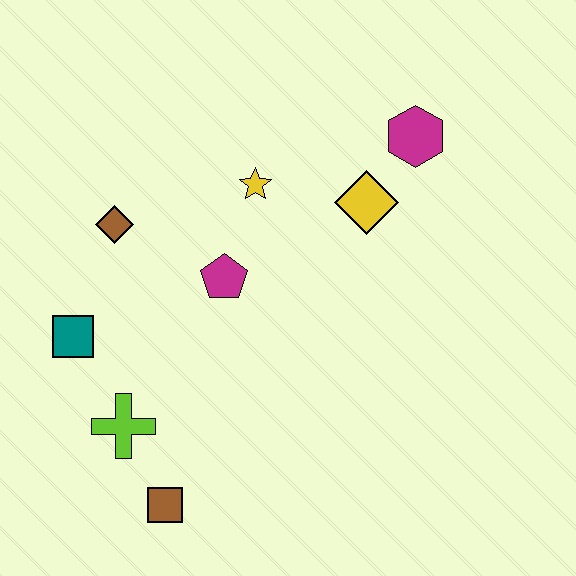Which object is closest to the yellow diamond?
The magenta hexagon is closest to the yellow diamond.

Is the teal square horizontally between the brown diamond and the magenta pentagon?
No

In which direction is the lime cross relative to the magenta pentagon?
The lime cross is below the magenta pentagon.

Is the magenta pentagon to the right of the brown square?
Yes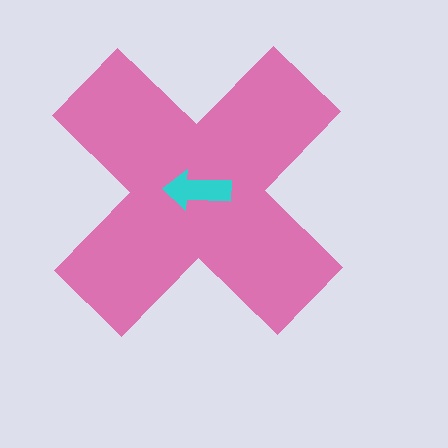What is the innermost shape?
The cyan arrow.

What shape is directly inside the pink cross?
The cyan arrow.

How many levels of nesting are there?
2.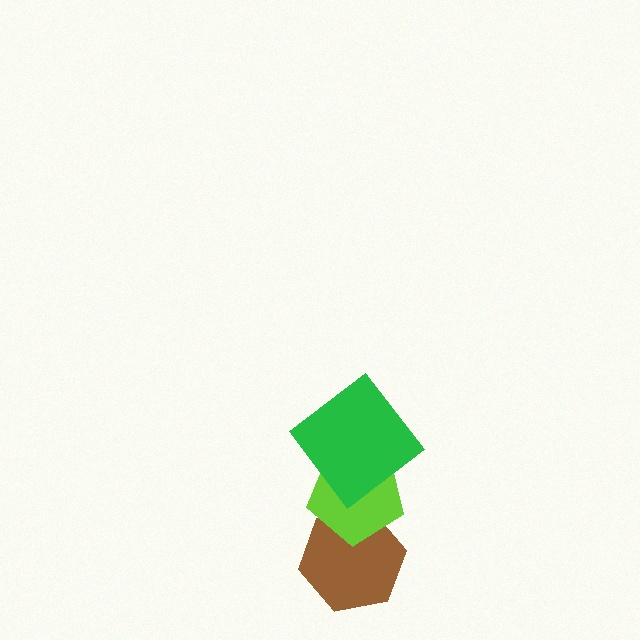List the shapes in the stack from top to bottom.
From top to bottom: the green diamond, the lime pentagon, the brown hexagon.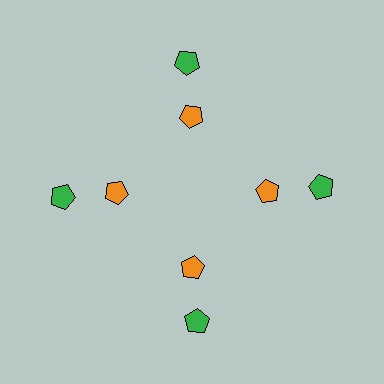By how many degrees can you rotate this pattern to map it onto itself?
The pattern maps onto itself every 90 degrees of rotation.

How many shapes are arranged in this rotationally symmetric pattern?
There are 8 shapes, arranged in 4 groups of 2.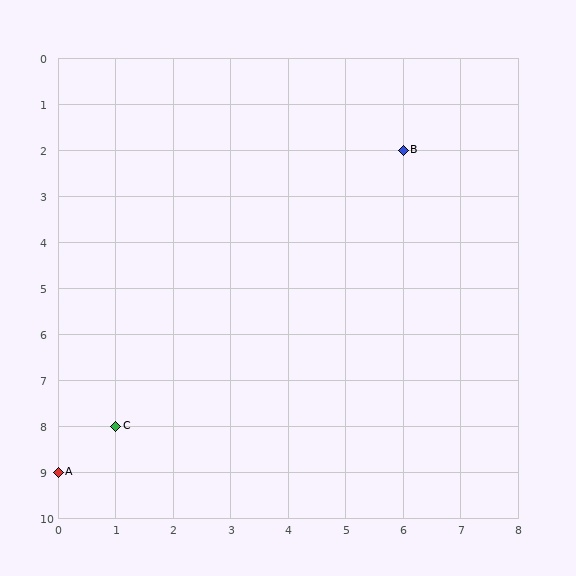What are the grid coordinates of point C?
Point C is at grid coordinates (1, 8).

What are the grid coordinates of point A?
Point A is at grid coordinates (0, 9).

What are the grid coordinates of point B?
Point B is at grid coordinates (6, 2).